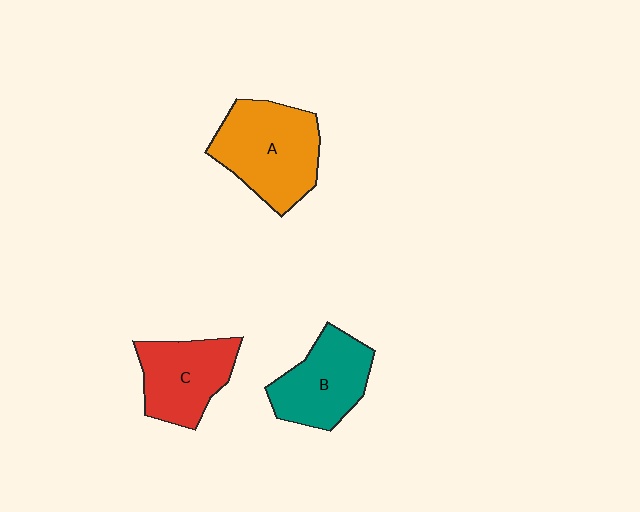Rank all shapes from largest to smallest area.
From largest to smallest: A (orange), B (teal), C (red).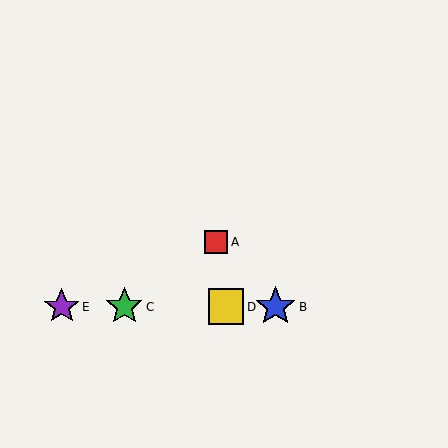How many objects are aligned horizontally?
4 objects (B, C, D, E) are aligned horizontally.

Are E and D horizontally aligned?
Yes, both are at y≈307.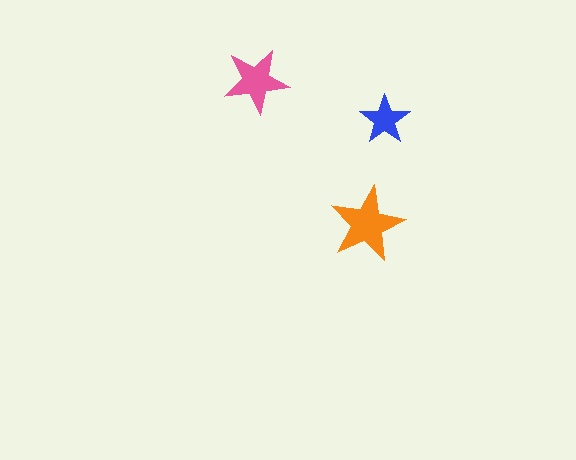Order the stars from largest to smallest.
the orange one, the pink one, the blue one.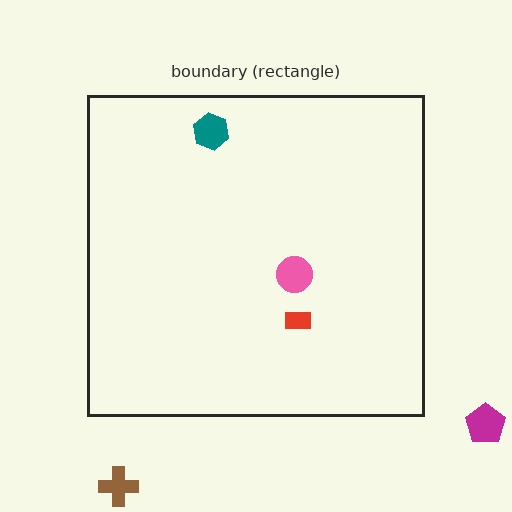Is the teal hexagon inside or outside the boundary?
Inside.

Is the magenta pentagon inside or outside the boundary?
Outside.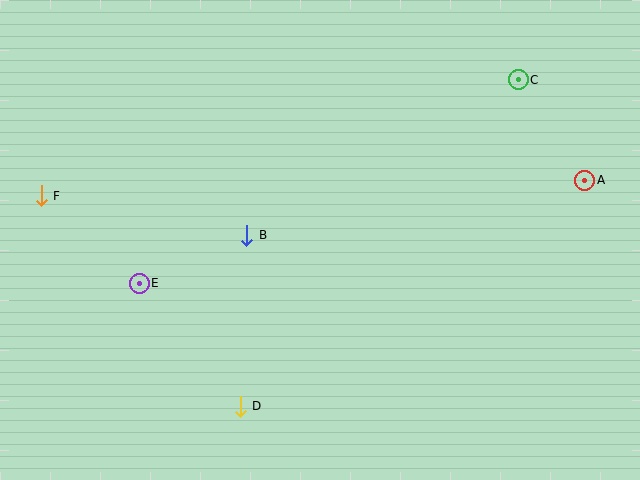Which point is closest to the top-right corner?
Point C is closest to the top-right corner.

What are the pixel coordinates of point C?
Point C is at (518, 80).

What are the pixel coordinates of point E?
Point E is at (139, 283).